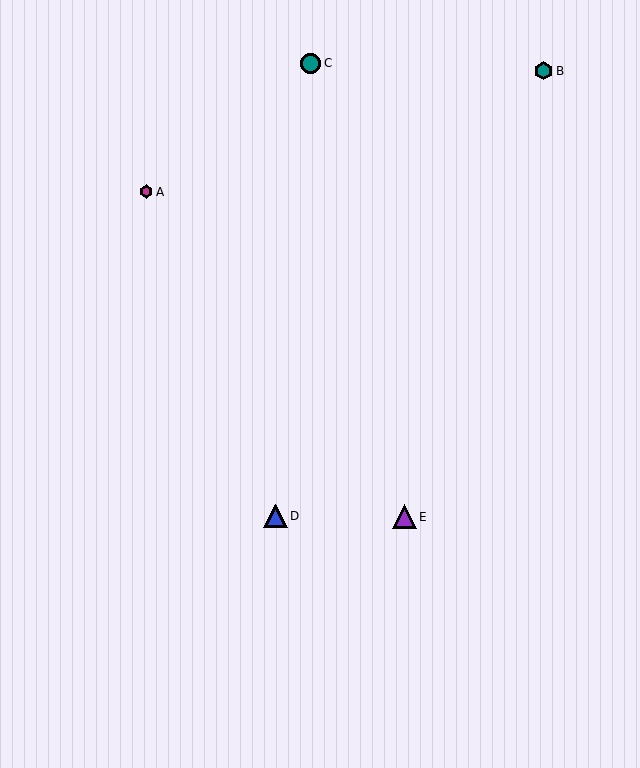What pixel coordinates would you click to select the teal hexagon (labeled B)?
Click at (544, 71) to select the teal hexagon B.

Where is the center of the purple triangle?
The center of the purple triangle is at (404, 517).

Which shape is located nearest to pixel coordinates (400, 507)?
The purple triangle (labeled E) at (404, 517) is nearest to that location.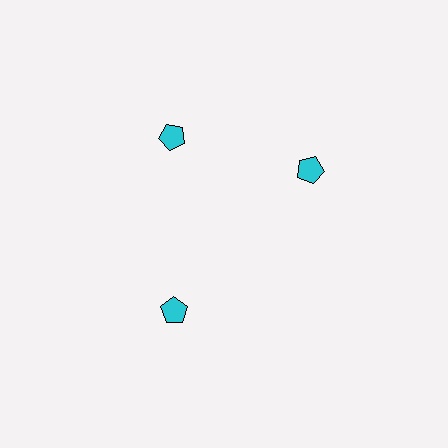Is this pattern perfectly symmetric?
No. The 3 cyan pentagons are arranged in a ring, but one element near the 3 o'clock position is rotated out of alignment along the ring, breaking the 3-fold rotational symmetry.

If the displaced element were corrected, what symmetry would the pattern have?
It would have 3-fold rotational symmetry — the pattern would map onto itself every 120 degrees.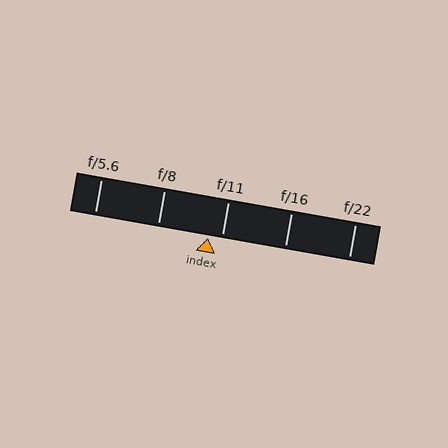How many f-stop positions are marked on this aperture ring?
There are 5 f-stop positions marked.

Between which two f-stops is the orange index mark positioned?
The index mark is between f/8 and f/11.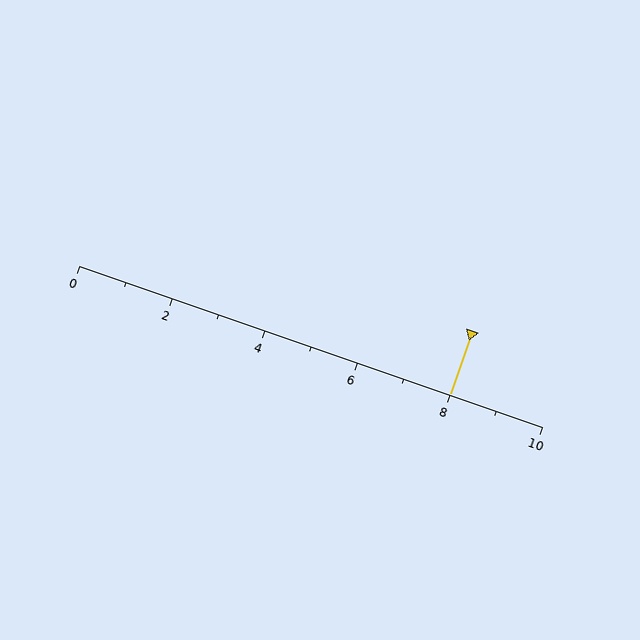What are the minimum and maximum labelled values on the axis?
The axis runs from 0 to 10.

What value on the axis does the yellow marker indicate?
The marker indicates approximately 8.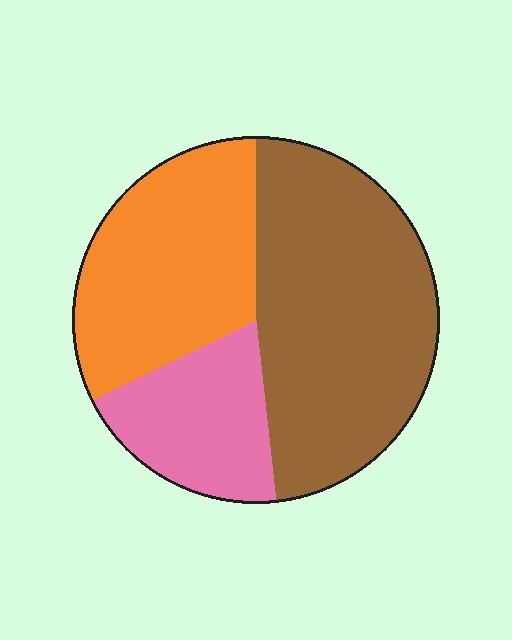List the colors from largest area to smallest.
From largest to smallest: brown, orange, pink.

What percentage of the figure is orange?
Orange covers roughly 30% of the figure.